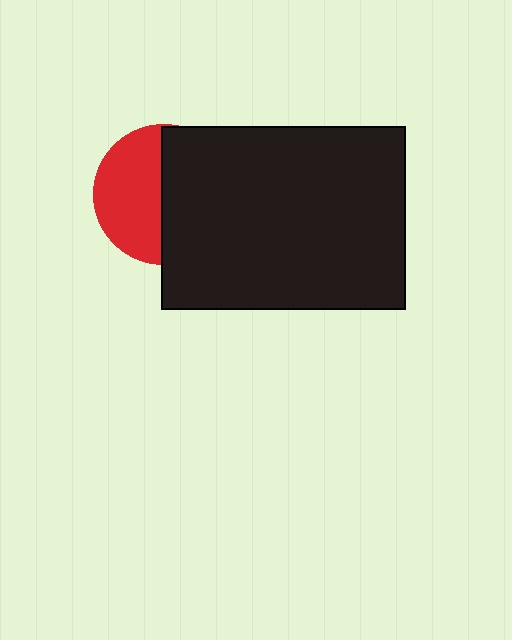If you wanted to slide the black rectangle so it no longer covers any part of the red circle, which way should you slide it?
Slide it right — that is the most direct way to separate the two shapes.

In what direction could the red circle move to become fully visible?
The red circle could move left. That would shift it out from behind the black rectangle entirely.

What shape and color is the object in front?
The object in front is a black rectangle.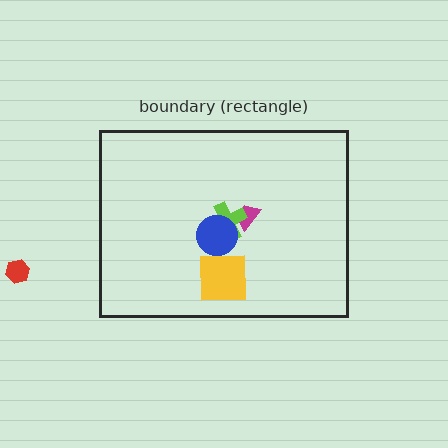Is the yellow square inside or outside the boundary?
Inside.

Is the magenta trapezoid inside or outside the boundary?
Inside.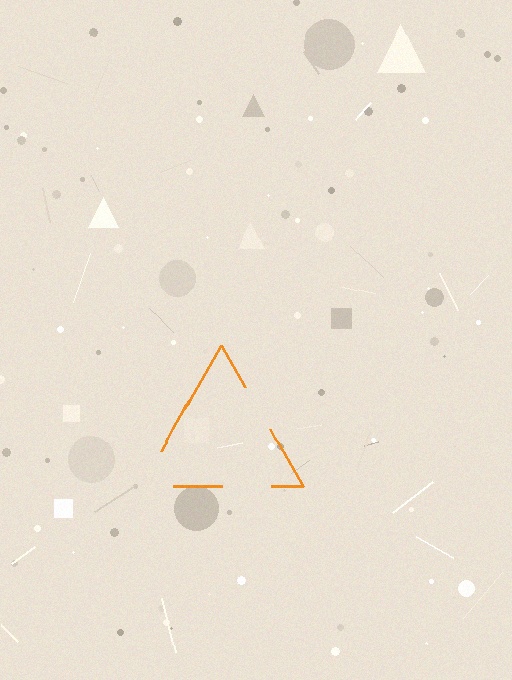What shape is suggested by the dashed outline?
The dashed outline suggests a triangle.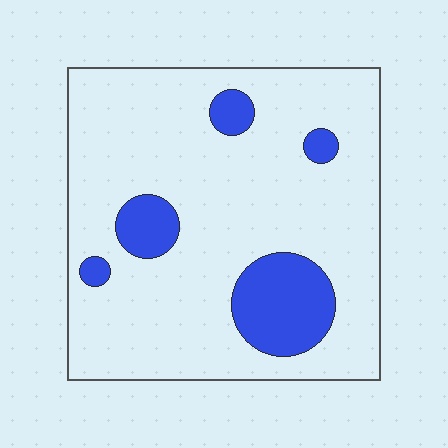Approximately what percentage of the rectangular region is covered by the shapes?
Approximately 15%.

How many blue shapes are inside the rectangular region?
5.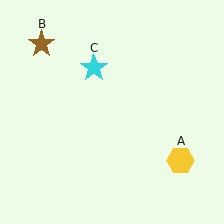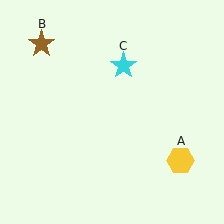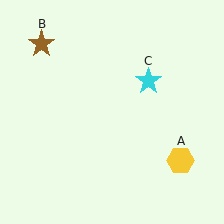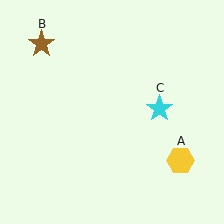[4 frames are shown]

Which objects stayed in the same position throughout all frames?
Yellow hexagon (object A) and brown star (object B) remained stationary.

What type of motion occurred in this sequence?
The cyan star (object C) rotated clockwise around the center of the scene.